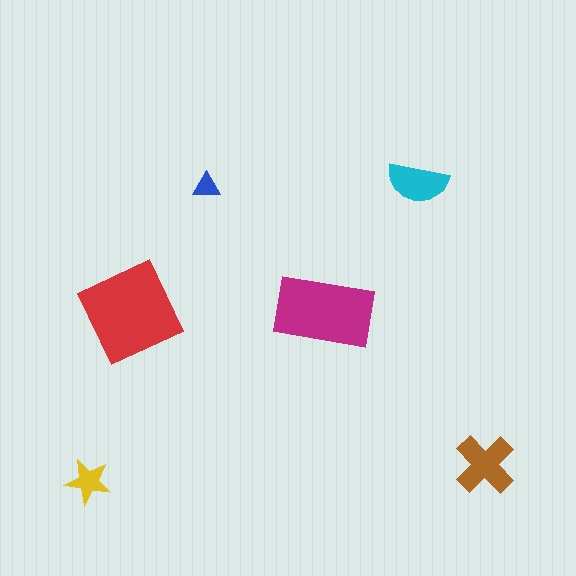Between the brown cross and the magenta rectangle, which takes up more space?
The magenta rectangle.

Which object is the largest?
The red diamond.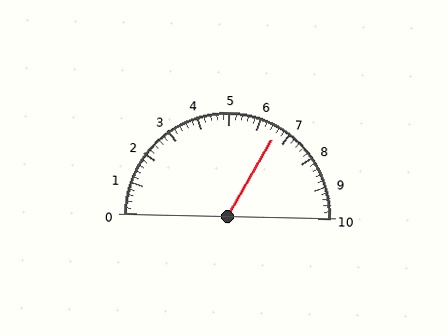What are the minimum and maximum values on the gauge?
The gauge ranges from 0 to 10.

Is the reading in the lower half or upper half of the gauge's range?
The reading is in the upper half of the range (0 to 10).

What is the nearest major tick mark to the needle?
The nearest major tick mark is 7.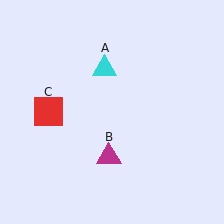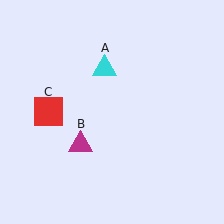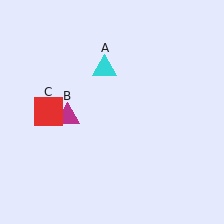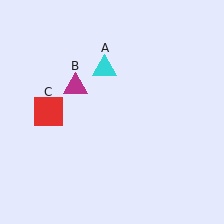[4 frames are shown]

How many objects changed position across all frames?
1 object changed position: magenta triangle (object B).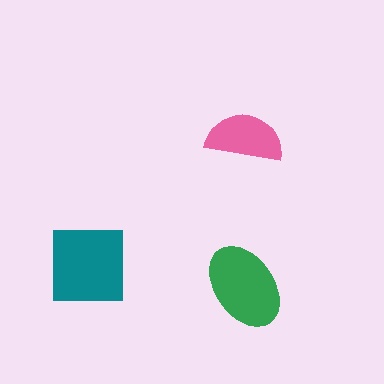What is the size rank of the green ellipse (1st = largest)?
2nd.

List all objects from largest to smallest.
The teal square, the green ellipse, the pink semicircle.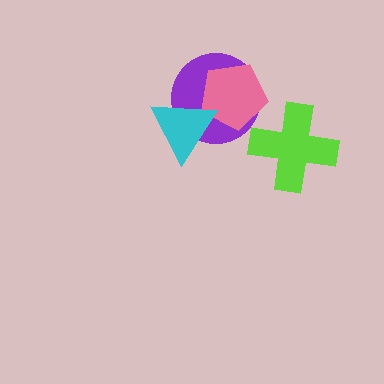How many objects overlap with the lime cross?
0 objects overlap with the lime cross.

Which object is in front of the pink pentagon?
The cyan triangle is in front of the pink pentagon.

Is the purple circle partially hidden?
Yes, it is partially covered by another shape.